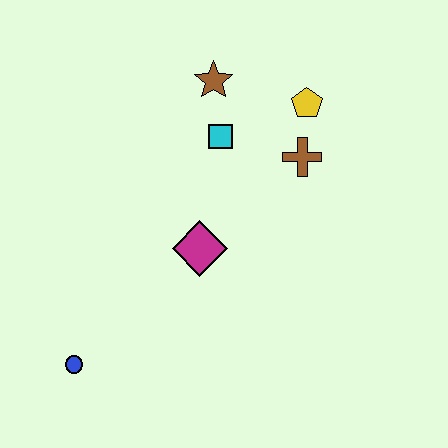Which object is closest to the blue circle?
The magenta diamond is closest to the blue circle.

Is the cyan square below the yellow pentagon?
Yes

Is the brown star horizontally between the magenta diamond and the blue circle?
No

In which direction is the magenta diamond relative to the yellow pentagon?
The magenta diamond is below the yellow pentagon.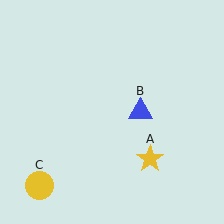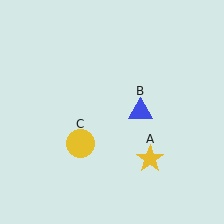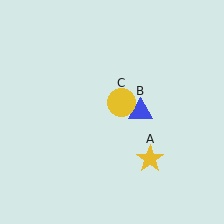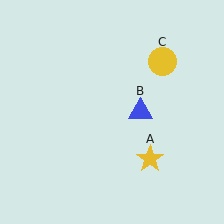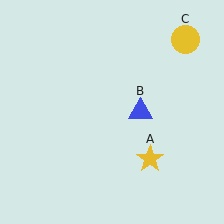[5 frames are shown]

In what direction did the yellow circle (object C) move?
The yellow circle (object C) moved up and to the right.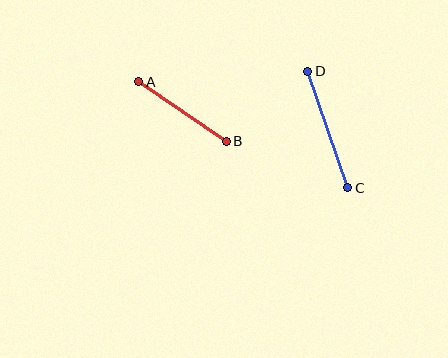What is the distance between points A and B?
The distance is approximately 106 pixels.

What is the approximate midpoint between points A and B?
The midpoint is at approximately (183, 112) pixels.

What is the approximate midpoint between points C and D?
The midpoint is at approximately (328, 129) pixels.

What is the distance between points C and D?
The distance is approximately 123 pixels.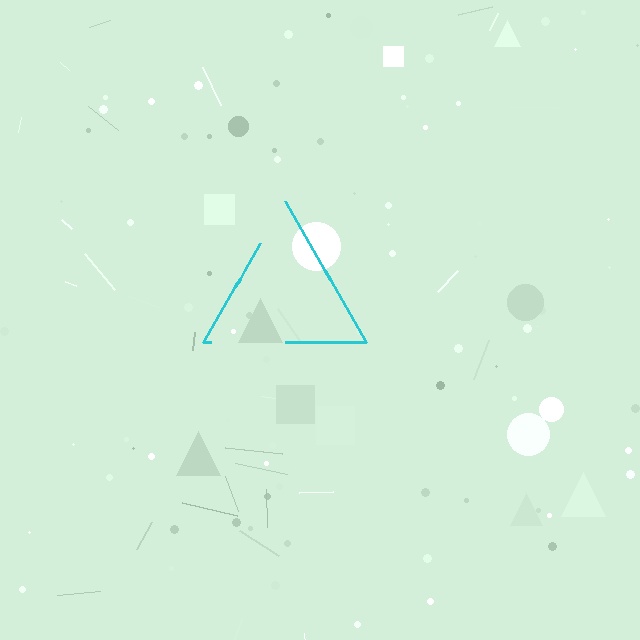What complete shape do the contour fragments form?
The contour fragments form a triangle.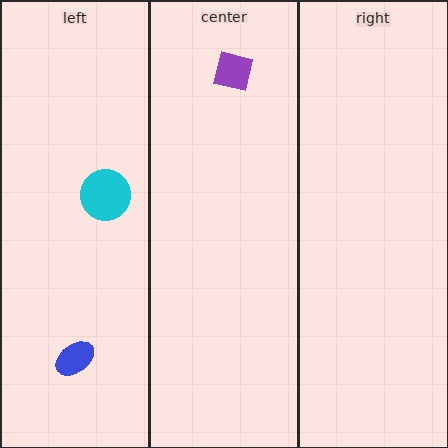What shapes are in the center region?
The purple square.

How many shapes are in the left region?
2.